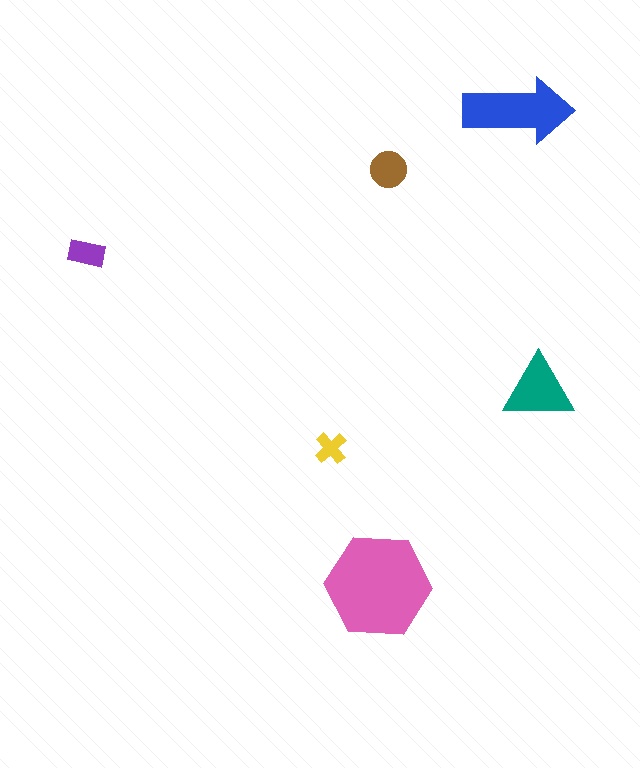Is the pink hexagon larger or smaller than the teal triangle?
Larger.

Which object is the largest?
The pink hexagon.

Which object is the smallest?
The yellow cross.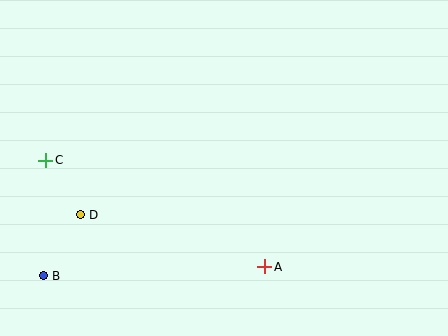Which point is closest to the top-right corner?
Point A is closest to the top-right corner.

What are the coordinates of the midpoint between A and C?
The midpoint between A and C is at (155, 214).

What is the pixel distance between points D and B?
The distance between D and B is 71 pixels.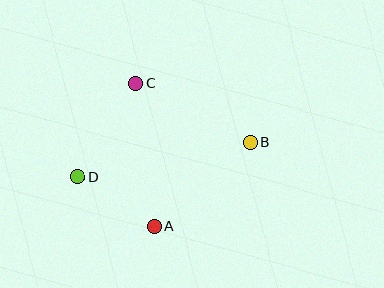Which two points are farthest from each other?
Points B and D are farthest from each other.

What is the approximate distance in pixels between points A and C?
The distance between A and C is approximately 145 pixels.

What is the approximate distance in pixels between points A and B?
The distance between A and B is approximately 128 pixels.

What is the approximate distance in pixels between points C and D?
The distance between C and D is approximately 111 pixels.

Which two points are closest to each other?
Points A and D are closest to each other.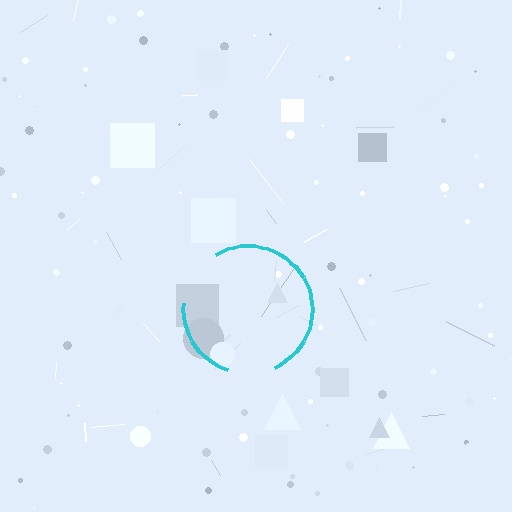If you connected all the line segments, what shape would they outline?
They would outline a circle.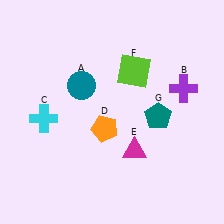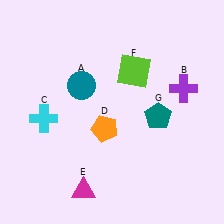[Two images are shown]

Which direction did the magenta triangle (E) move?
The magenta triangle (E) moved left.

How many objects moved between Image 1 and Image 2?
1 object moved between the two images.